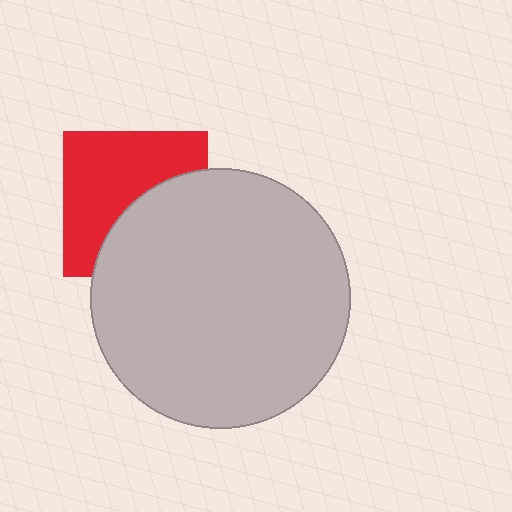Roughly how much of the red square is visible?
About half of it is visible (roughly 56%).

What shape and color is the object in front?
The object in front is a light gray circle.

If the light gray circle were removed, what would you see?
You would see the complete red square.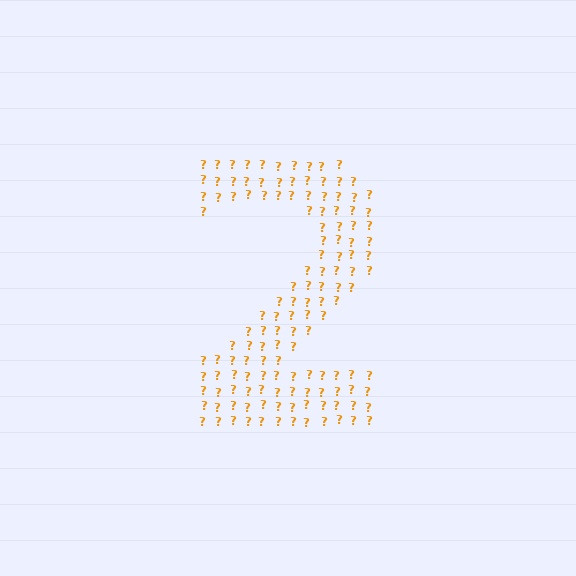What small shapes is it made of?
It is made of small question marks.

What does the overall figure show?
The overall figure shows the digit 2.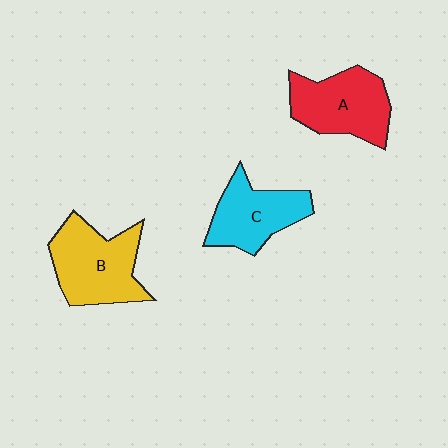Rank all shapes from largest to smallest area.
From largest to smallest: B (yellow), A (red), C (cyan).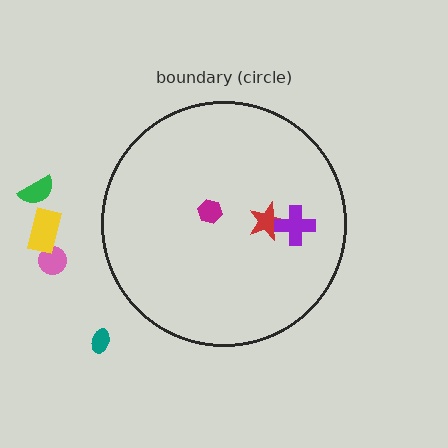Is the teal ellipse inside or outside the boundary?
Outside.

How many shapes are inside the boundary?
3 inside, 4 outside.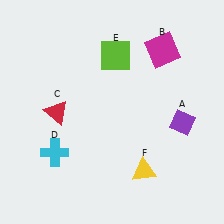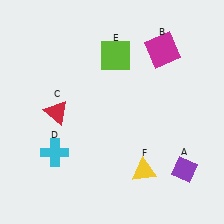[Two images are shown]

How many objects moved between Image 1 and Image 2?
1 object moved between the two images.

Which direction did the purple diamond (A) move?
The purple diamond (A) moved down.